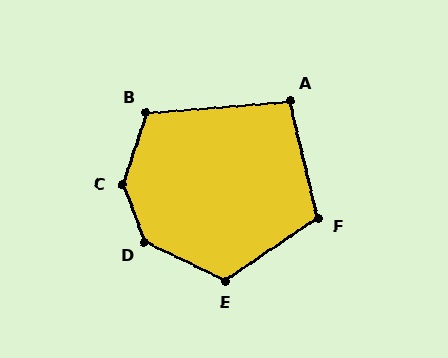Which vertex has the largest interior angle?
C, at approximately 140 degrees.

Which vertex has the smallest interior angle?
A, at approximately 99 degrees.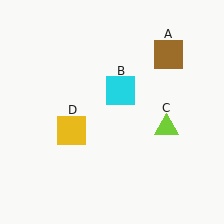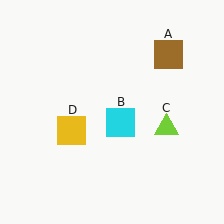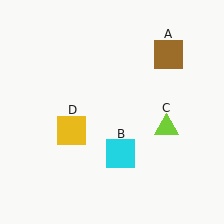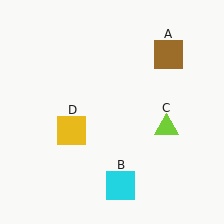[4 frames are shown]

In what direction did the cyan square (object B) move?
The cyan square (object B) moved down.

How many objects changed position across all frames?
1 object changed position: cyan square (object B).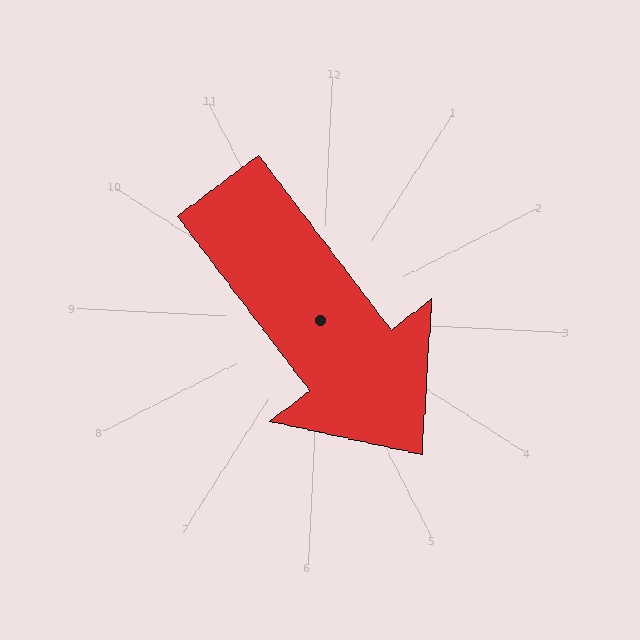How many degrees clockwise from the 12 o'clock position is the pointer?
Approximately 140 degrees.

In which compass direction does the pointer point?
Southeast.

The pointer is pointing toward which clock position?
Roughly 5 o'clock.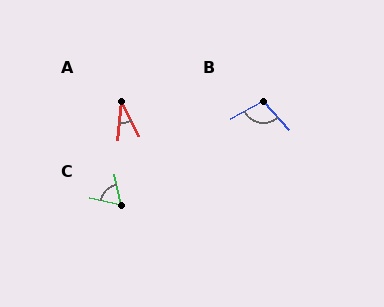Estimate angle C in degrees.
Approximately 65 degrees.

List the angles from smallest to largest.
A (32°), C (65°), B (105°).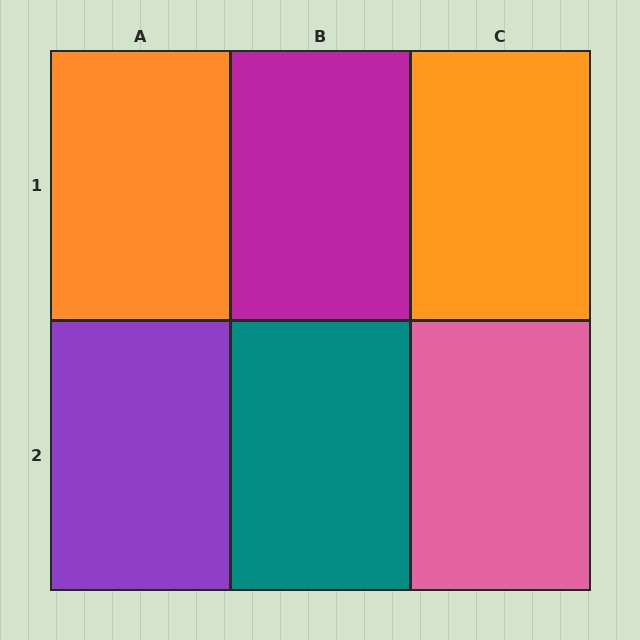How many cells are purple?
1 cell is purple.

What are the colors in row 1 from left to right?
Orange, magenta, orange.